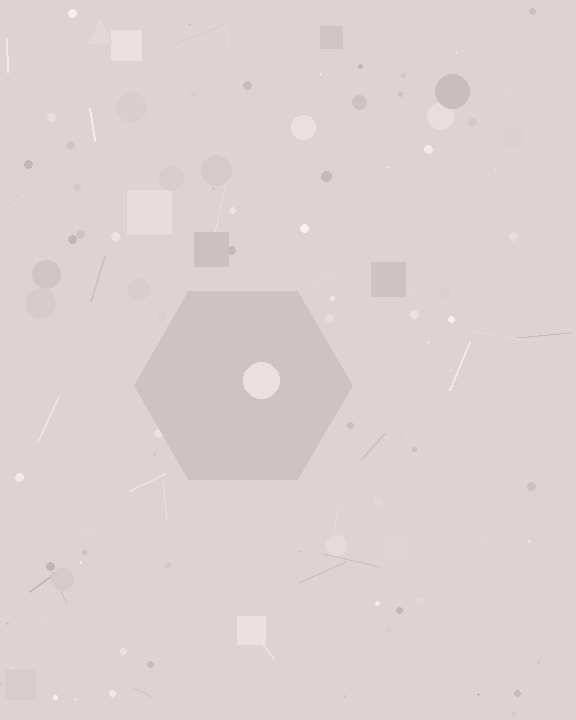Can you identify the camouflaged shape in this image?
The camouflaged shape is a hexagon.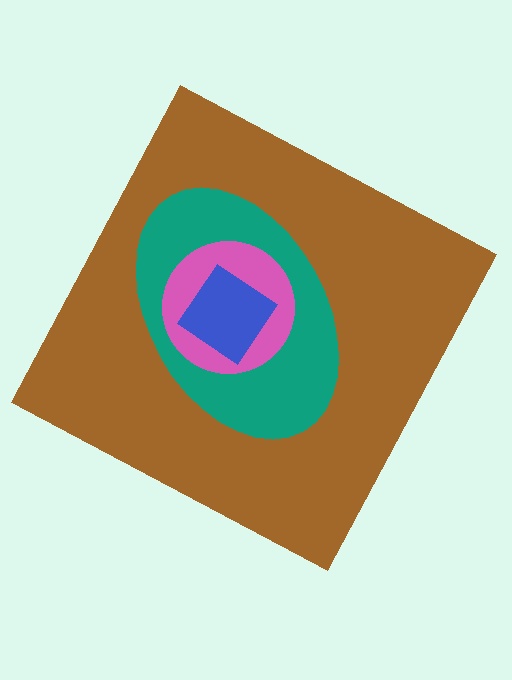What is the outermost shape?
The brown square.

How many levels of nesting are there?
4.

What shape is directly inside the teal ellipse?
The pink circle.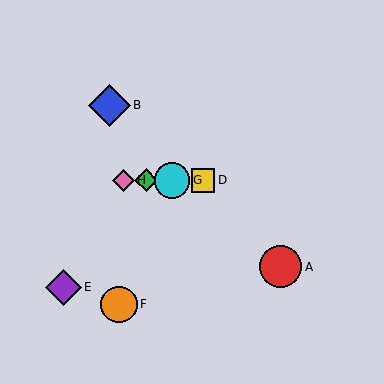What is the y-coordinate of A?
Object A is at y≈267.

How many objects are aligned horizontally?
4 objects (C, D, G, H) are aligned horizontally.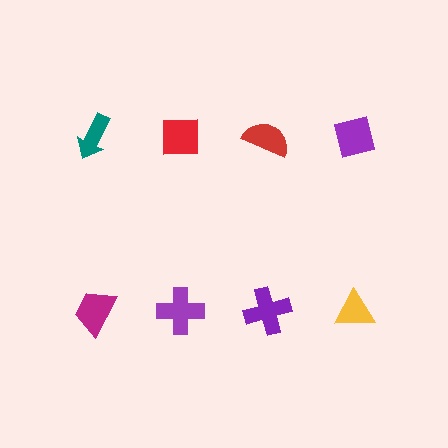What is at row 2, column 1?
A magenta trapezoid.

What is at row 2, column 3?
A purple cross.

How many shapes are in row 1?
4 shapes.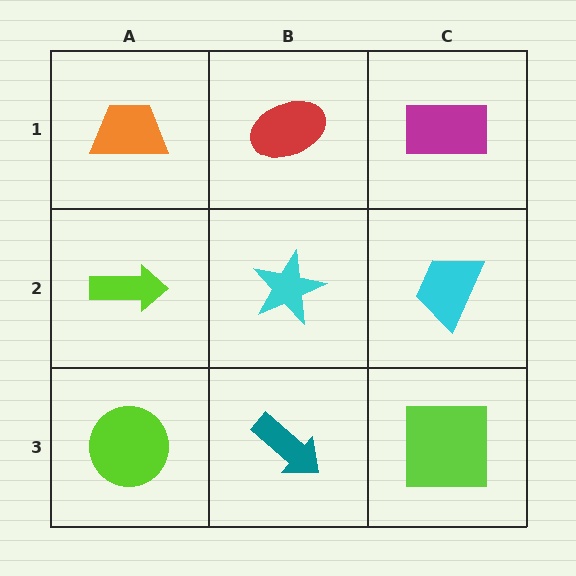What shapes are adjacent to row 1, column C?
A cyan trapezoid (row 2, column C), a red ellipse (row 1, column B).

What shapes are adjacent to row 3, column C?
A cyan trapezoid (row 2, column C), a teal arrow (row 3, column B).